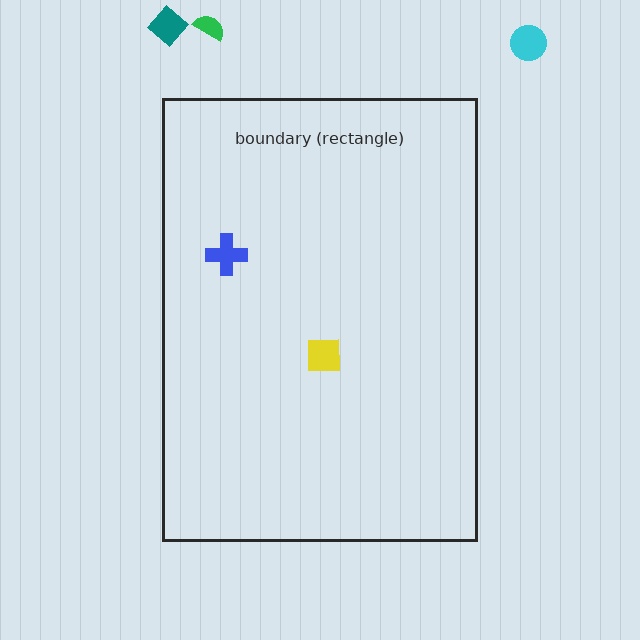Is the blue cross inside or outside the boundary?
Inside.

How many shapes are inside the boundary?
2 inside, 3 outside.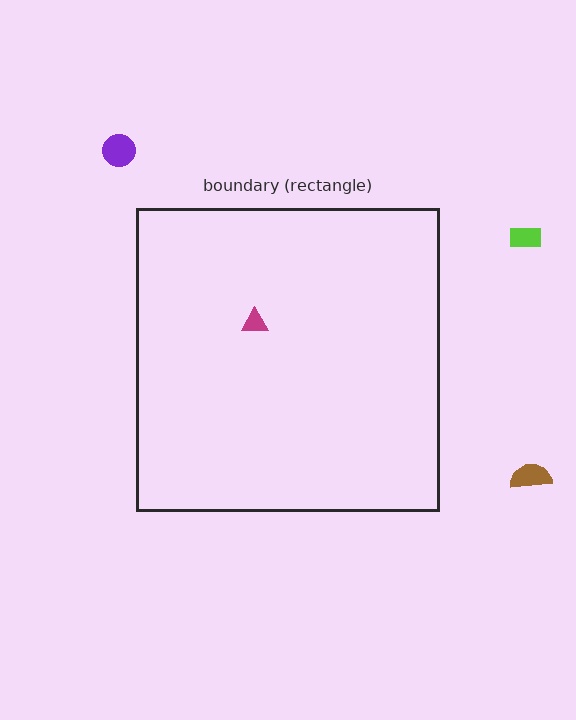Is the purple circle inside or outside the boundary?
Outside.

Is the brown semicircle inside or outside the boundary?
Outside.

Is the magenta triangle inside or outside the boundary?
Inside.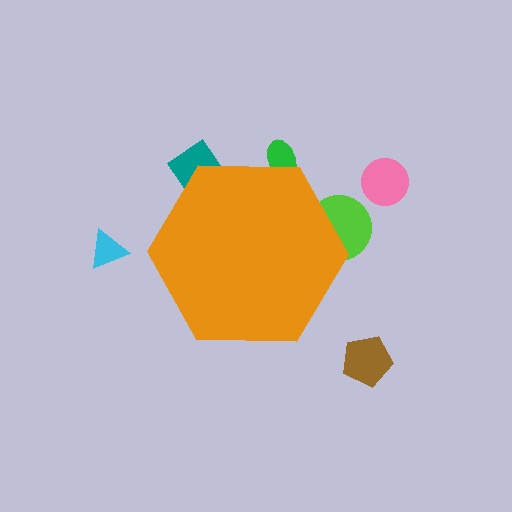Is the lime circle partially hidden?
Yes, the lime circle is partially hidden behind the orange hexagon.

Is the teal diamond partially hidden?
Yes, the teal diamond is partially hidden behind the orange hexagon.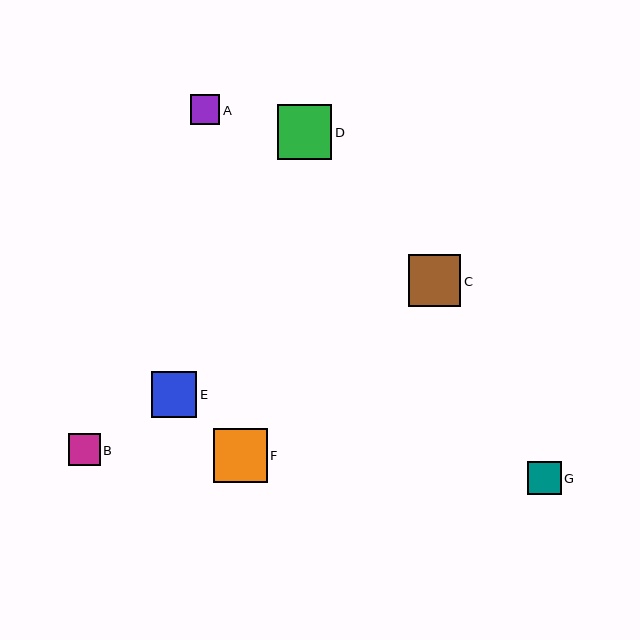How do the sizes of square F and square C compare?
Square F and square C are approximately the same size.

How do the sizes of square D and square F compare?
Square D and square F are approximately the same size.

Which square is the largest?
Square D is the largest with a size of approximately 55 pixels.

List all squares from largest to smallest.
From largest to smallest: D, F, C, E, G, B, A.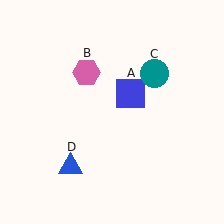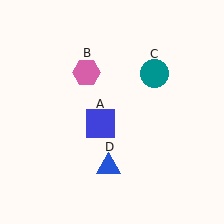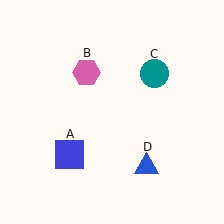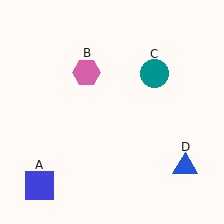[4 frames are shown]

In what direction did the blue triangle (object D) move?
The blue triangle (object D) moved right.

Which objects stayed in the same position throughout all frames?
Pink hexagon (object B) and teal circle (object C) remained stationary.